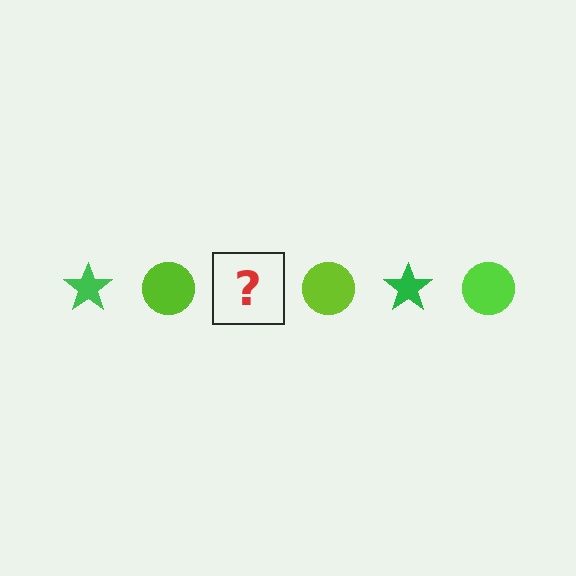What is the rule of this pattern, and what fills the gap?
The rule is that the pattern alternates between green star and lime circle. The gap should be filled with a green star.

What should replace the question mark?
The question mark should be replaced with a green star.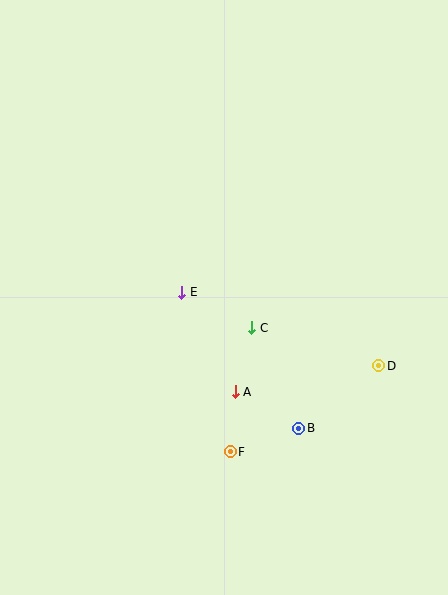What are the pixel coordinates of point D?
Point D is at (379, 366).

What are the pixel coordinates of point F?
Point F is at (230, 452).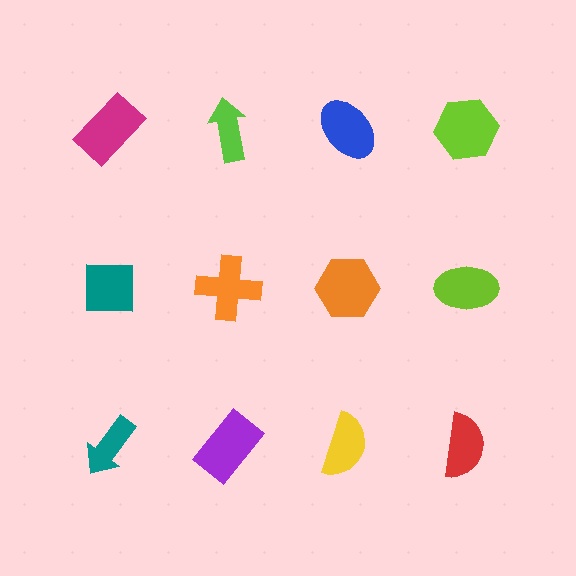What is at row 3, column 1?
A teal arrow.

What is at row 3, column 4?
A red semicircle.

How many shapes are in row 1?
4 shapes.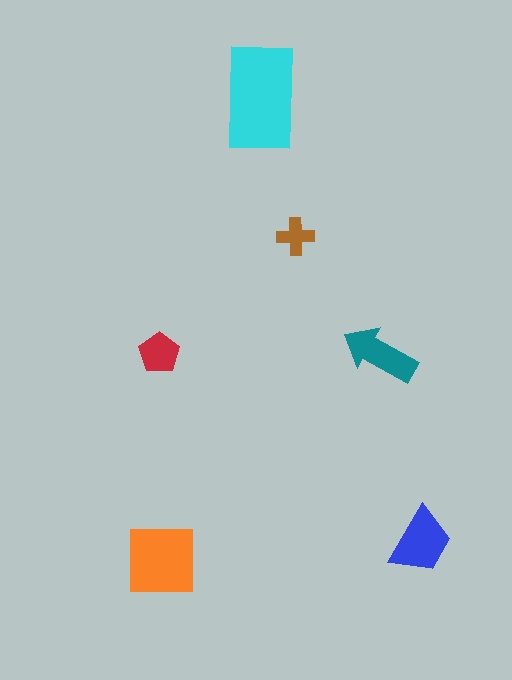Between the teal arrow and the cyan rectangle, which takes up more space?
The cyan rectangle.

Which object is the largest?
The cyan rectangle.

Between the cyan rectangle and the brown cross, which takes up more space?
The cyan rectangle.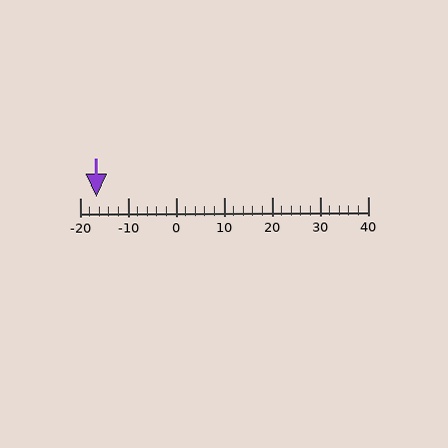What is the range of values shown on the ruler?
The ruler shows values from -20 to 40.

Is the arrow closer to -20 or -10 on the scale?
The arrow is closer to -20.